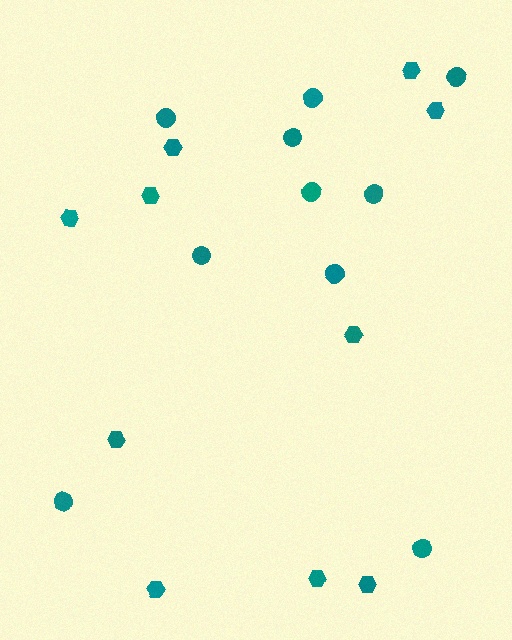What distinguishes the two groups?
There are 2 groups: one group of hexagons (10) and one group of circles (10).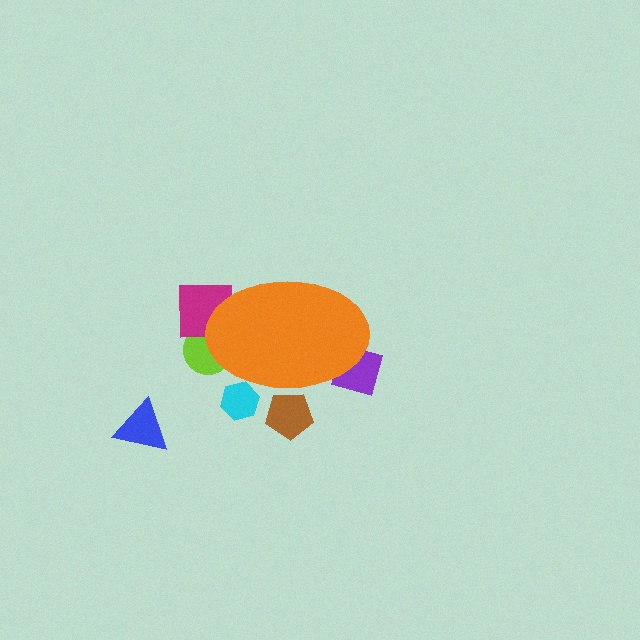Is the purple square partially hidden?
Yes, the purple square is partially hidden behind the orange ellipse.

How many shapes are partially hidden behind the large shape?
5 shapes are partially hidden.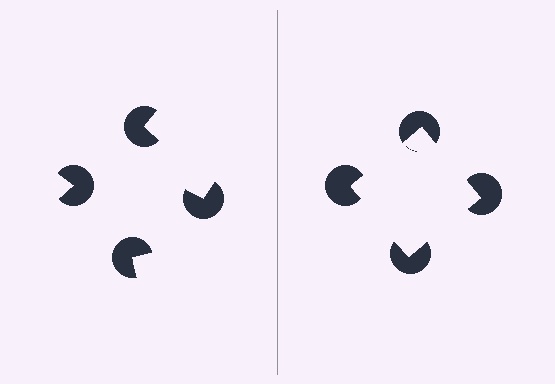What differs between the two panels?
The pac-man discs are positioned identically on both sides; only the wedge orientations differ. On the right they align to a square; on the left they are misaligned.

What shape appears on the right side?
An illusory square.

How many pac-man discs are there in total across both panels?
8 — 4 on each side.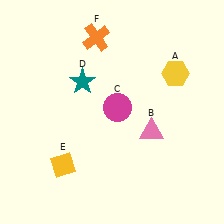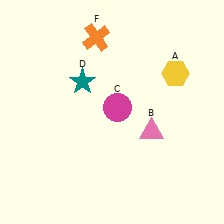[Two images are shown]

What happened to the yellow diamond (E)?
The yellow diamond (E) was removed in Image 2. It was in the bottom-left area of Image 1.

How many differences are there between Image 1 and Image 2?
There is 1 difference between the two images.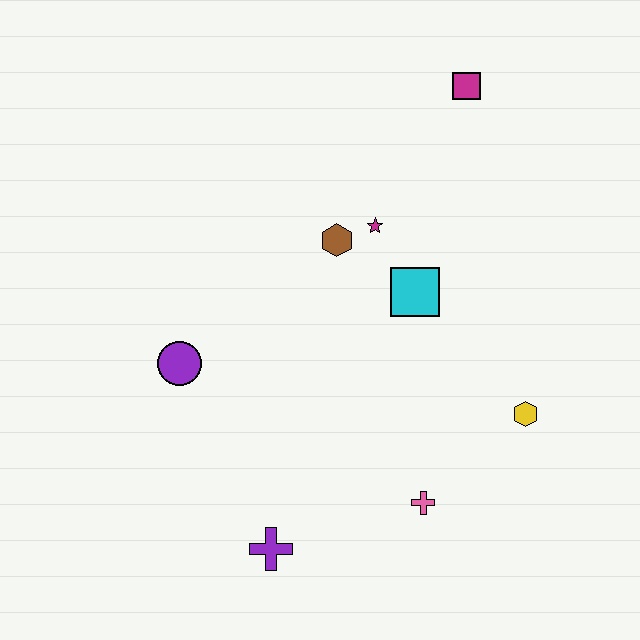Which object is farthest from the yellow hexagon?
The purple circle is farthest from the yellow hexagon.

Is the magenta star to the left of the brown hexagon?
No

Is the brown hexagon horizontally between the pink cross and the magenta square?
No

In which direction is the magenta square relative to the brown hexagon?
The magenta square is above the brown hexagon.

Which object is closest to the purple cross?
The pink cross is closest to the purple cross.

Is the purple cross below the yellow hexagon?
Yes